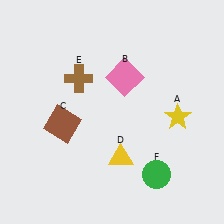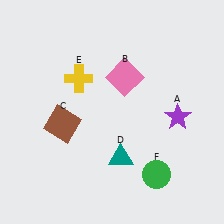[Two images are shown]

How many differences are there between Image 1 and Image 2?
There are 3 differences between the two images.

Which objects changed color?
A changed from yellow to purple. D changed from yellow to teal. E changed from brown to yellow.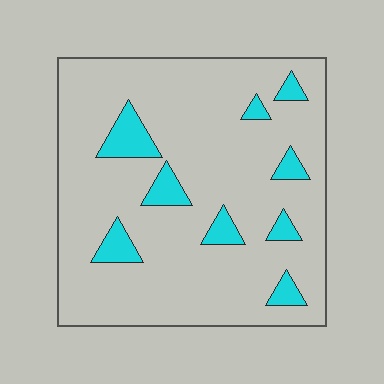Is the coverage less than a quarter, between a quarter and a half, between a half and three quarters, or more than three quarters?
Less than a quarter.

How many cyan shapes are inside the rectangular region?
9.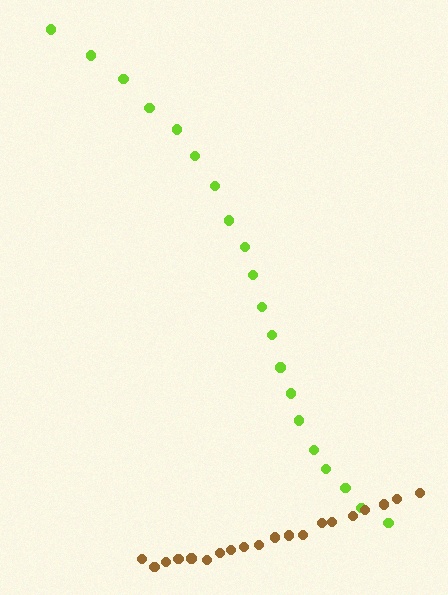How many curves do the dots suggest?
There are 2 distinct paths.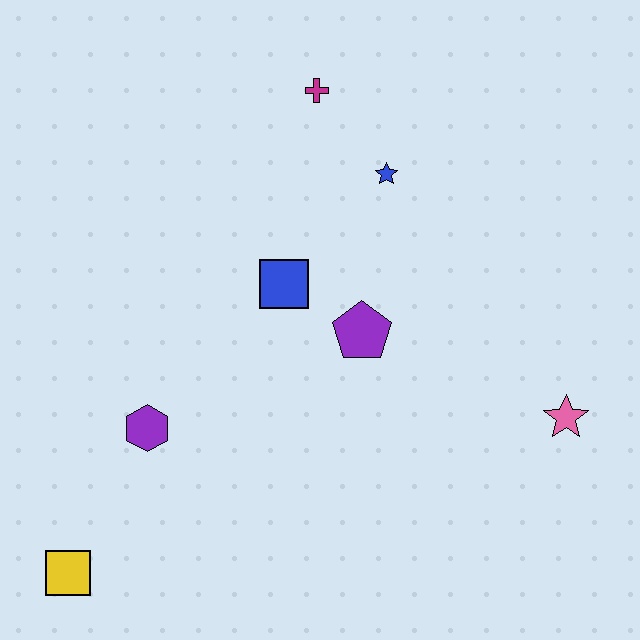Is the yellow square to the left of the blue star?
Yes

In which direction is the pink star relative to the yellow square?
The pink star is to the right of the yellow square.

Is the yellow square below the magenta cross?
Yes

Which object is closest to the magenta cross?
The blue star is closest to the magenta cross.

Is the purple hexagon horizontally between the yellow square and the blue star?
Yes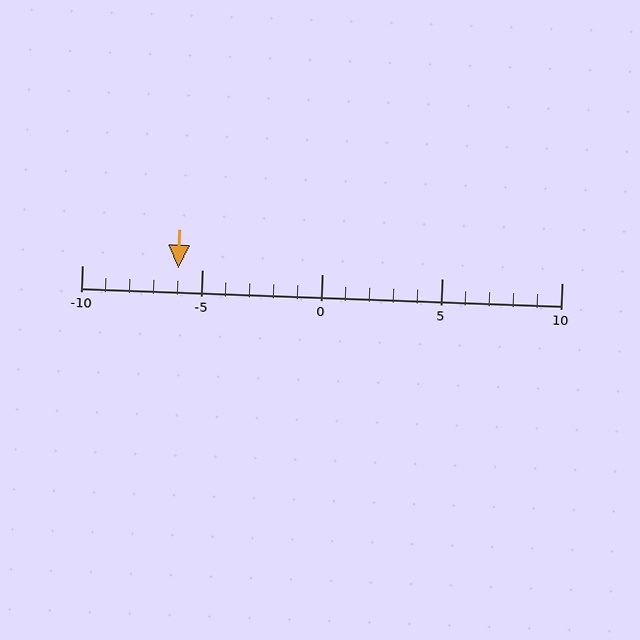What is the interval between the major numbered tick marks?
The major tick marks are spaced 5 units apart.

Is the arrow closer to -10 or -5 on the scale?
The arrow is closer to -5.